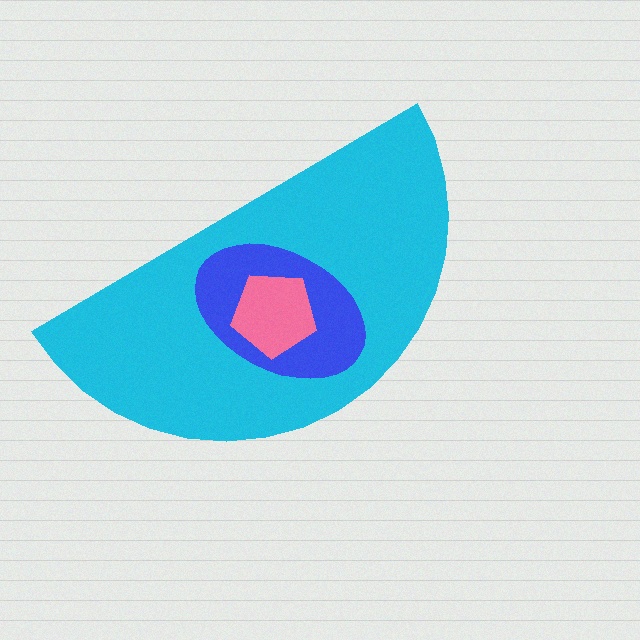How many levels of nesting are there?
3.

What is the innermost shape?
The pink pentagon.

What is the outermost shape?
The cyan semicircle.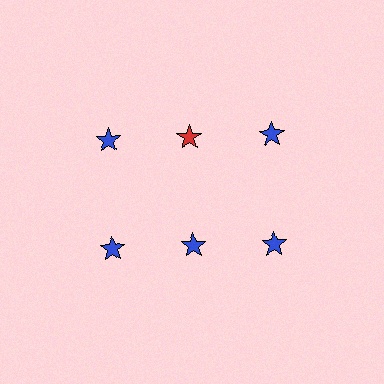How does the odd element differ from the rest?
It has a different color: red instead of blue.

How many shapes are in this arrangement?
There are 6 shapes arranged in a grid pattern.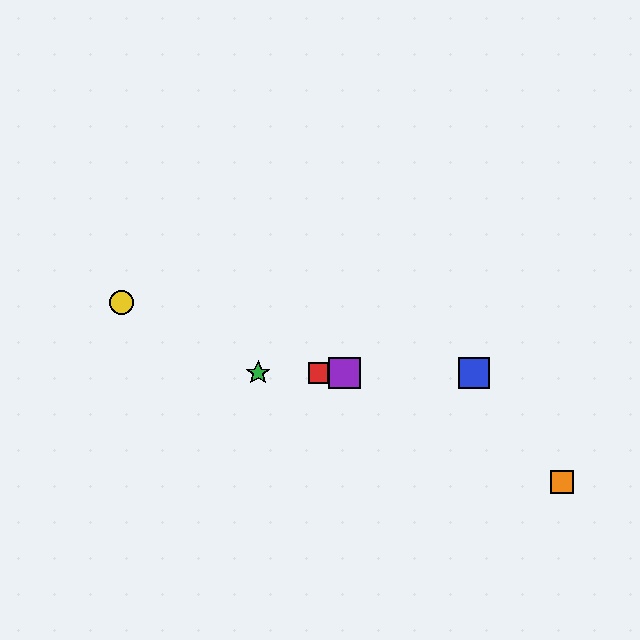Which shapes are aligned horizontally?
The red square, the blue square, the green star, the purple square are aligned horizontally.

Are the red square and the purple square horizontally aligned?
Yes, both are at y≈373.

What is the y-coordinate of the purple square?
The purple square is at y≈373.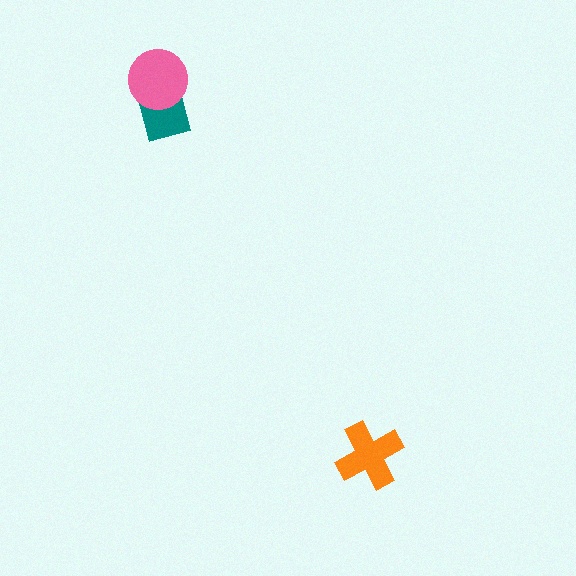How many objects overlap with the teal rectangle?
1 object overlaps with the teal rectangle.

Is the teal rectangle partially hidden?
Yes, it is partially covered by another shape.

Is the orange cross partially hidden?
No, no other shape covers it.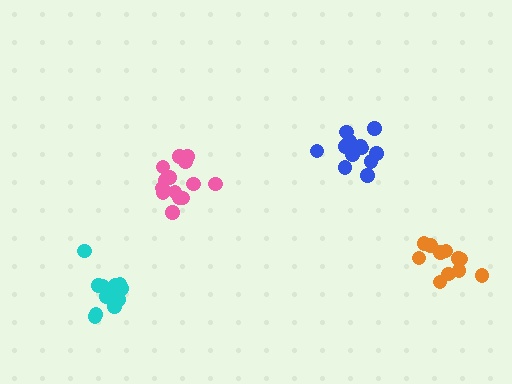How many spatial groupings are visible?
There are 4 spatial groupings.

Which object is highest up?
The blue cluster is topmost.